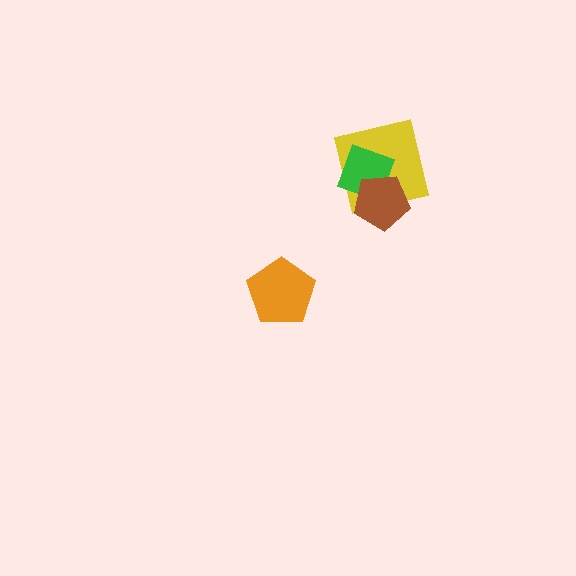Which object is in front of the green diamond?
The brown pentagon is in front of the green diamond.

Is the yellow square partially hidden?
Yes, it is partially covered by another shape.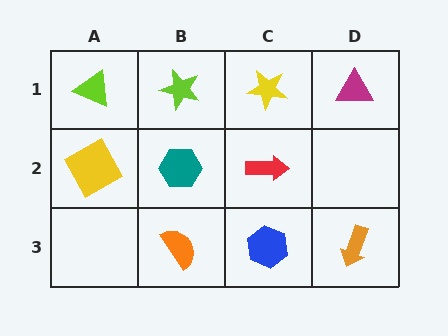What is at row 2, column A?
A yellow square.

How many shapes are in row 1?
4 shapes.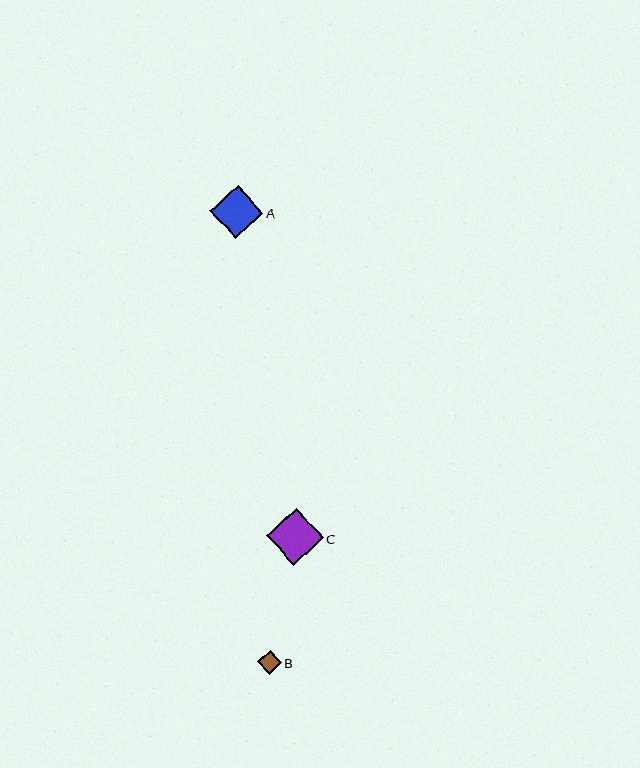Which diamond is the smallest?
Diamond B is the smallest with a size of approximately 24 pixels.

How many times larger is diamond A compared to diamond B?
Diamond A is approximately 2.2 times the size of diamond B.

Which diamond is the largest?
Diamond C is the largest with a size of approximately 57 pixels.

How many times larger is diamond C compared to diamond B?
Diamond C is approximately 2.4 times the size of diamond B.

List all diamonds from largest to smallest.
From largest to smallest: C, A, B.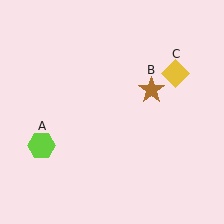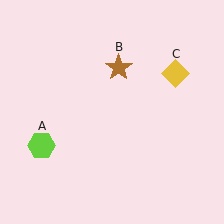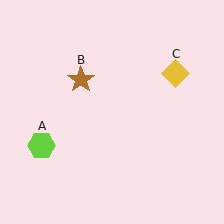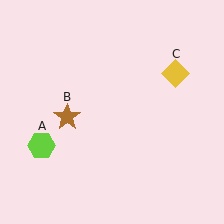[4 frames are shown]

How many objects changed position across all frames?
1 object changed position: brown star (object B).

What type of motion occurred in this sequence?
The brown star (object B) rotated counterclockwise around the center of the scene.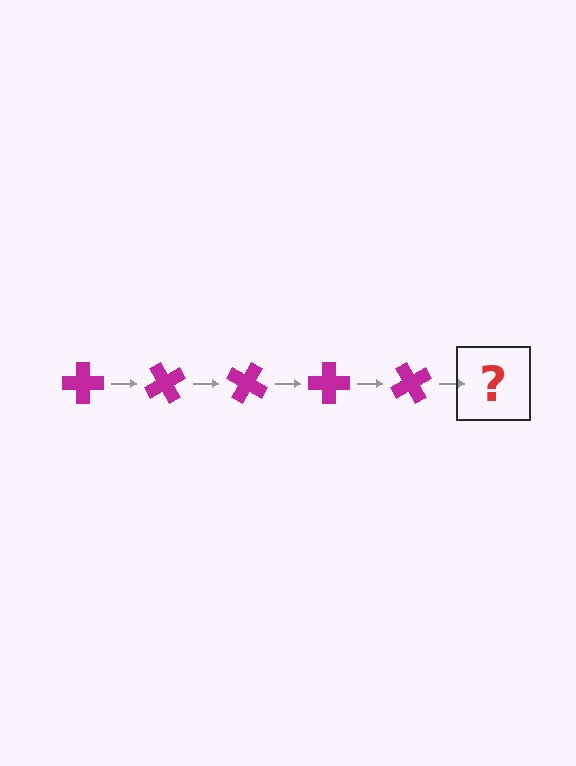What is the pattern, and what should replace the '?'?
The pattern is that the cross rotates 60 degrees each step. The '?' should be a magenta cross rotated 300 degrees.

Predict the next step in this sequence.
The next step is a magenta cross rotated 300 degrees.